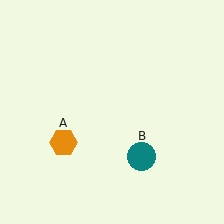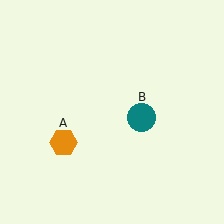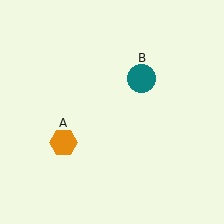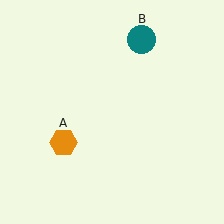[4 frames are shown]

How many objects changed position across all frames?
1 object changed position: teal circle (object B).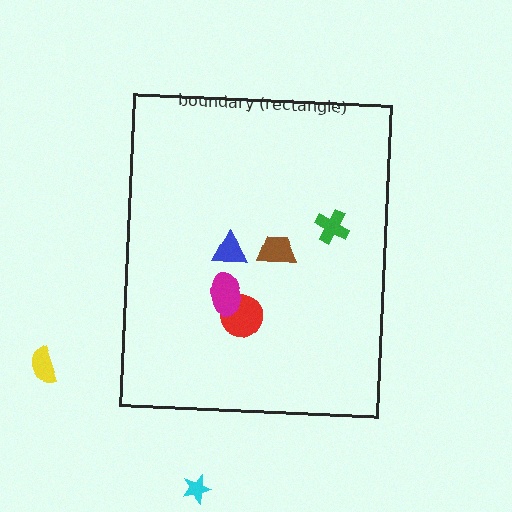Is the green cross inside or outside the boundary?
Inside.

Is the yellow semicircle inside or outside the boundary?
Outside.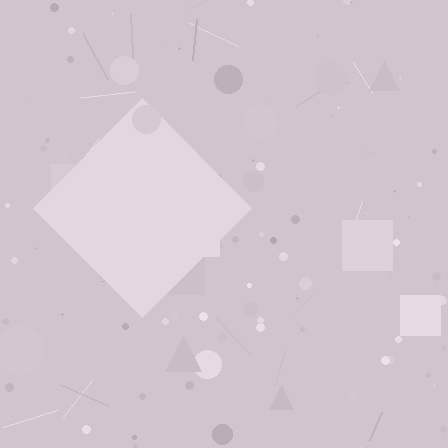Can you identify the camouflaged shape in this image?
The camouflaged shape is a diamond.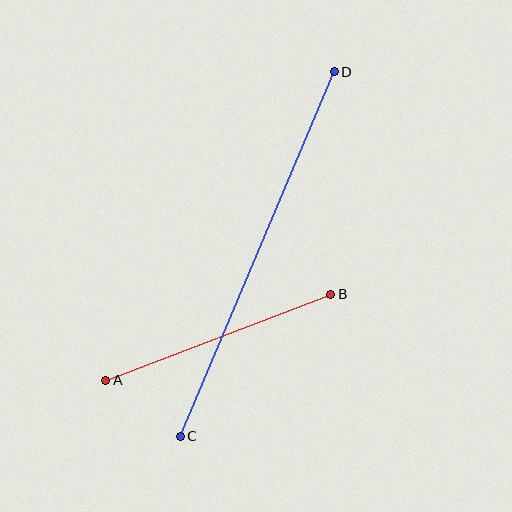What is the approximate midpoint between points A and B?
The midpoint is at approximately (218, 337) pixels.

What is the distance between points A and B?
The distance is approximately 241 pixels.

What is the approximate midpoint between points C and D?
The midpoint is at approximately (257, 254) pixels.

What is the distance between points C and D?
The distance is approximately 396 pixels.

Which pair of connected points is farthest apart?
Points C and D are farthest apart.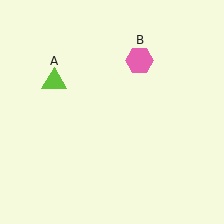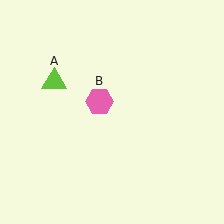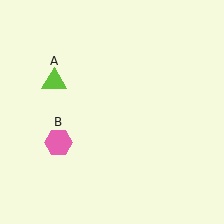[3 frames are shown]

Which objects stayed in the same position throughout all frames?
Lime triangle (object A) remained stationary.